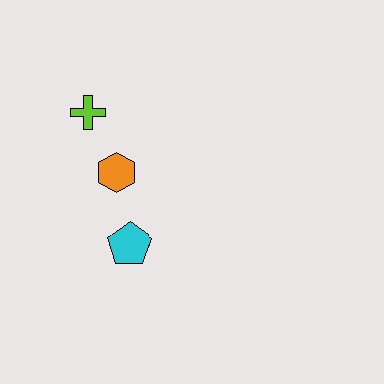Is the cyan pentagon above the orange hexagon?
No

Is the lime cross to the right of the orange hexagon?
No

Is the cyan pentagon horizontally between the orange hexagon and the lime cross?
No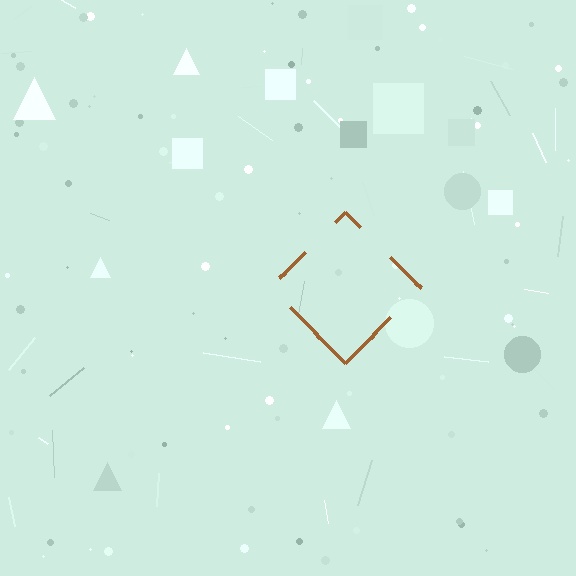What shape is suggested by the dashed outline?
The dashed outline suggests a diamond.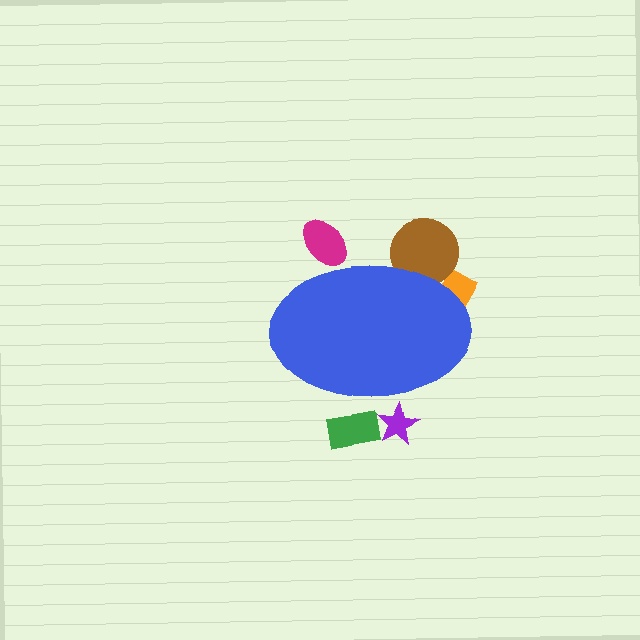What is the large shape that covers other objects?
A blue ellipse.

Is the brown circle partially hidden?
Yes, the brown circle is partially hidden behind the blue ellipse.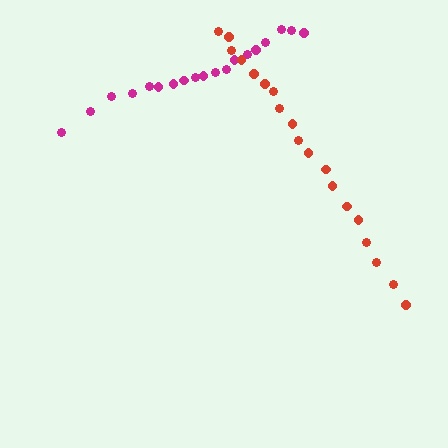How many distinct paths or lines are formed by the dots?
There are 2 distinct paths.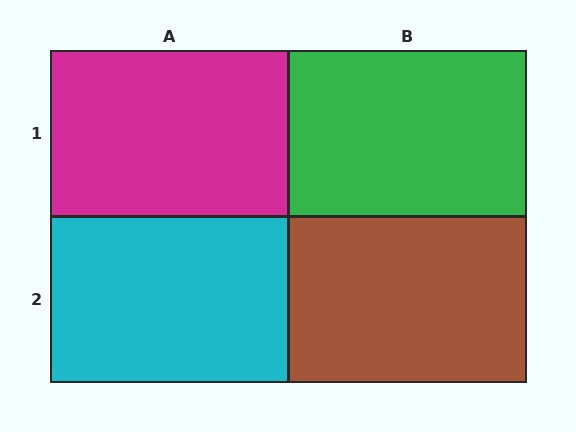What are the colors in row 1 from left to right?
Magenta, green.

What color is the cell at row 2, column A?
Cyan.